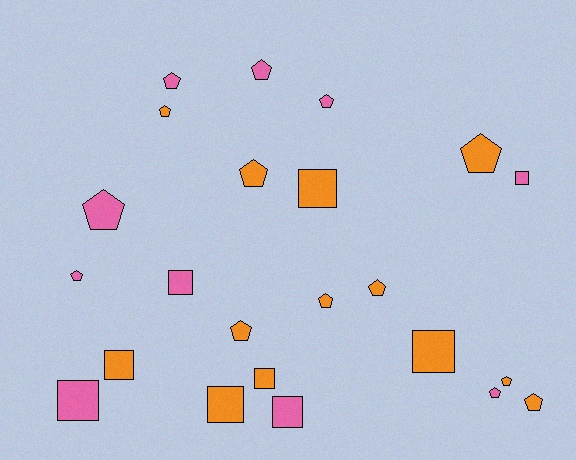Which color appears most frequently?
Orange, with 13 objects.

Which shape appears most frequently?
Pentagon, with 14 objects.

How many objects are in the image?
There are 23 objects.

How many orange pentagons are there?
There are 8 orange pentagons.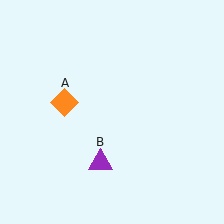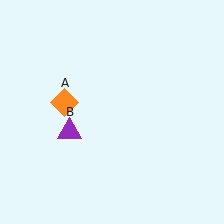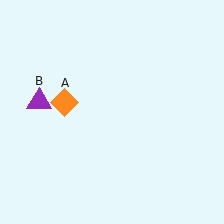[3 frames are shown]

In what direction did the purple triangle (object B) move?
The purple triangle (object B) moved up and to the left.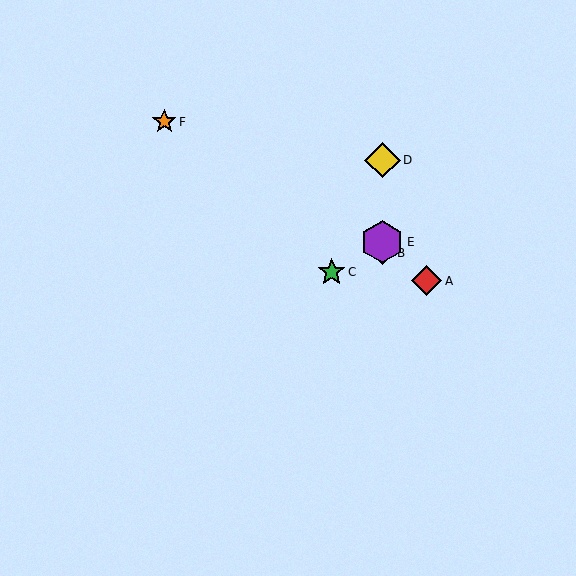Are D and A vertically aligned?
No, D is at x≈382 and A is at x≈427.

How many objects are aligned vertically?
3 objects (B, D, E) are aligned vertically.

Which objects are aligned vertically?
Objects B, D, E are aligned vertically.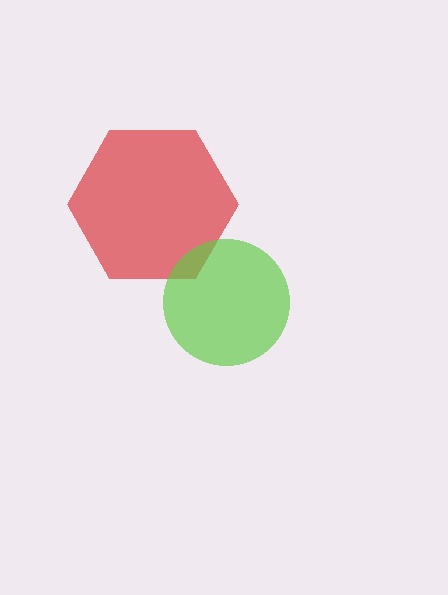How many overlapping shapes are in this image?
There are 2 overlapping shapes in the image.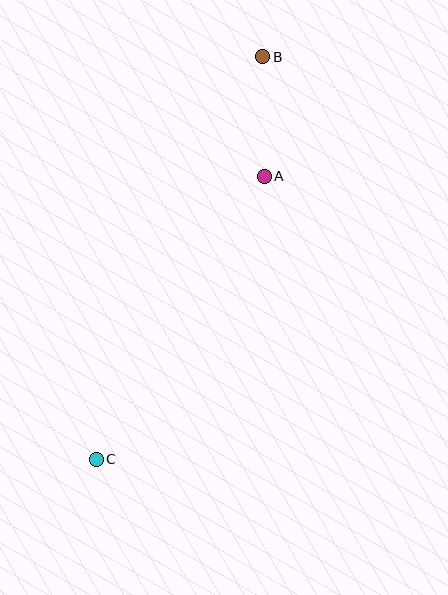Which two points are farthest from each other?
Points B and C are farthest from each other.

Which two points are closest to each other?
Points A and B are closest to each other.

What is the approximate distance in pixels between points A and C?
The distance between A and C is approximately 329 pixels.